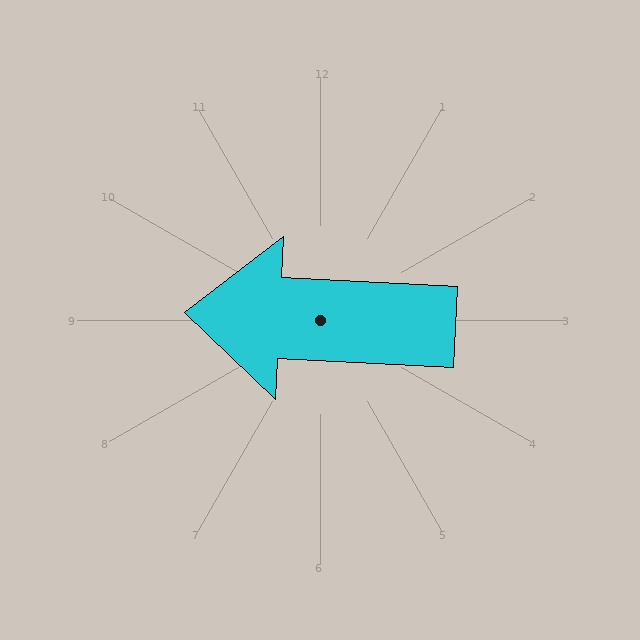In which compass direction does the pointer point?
West.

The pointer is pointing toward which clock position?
Roughly 9 o'clock.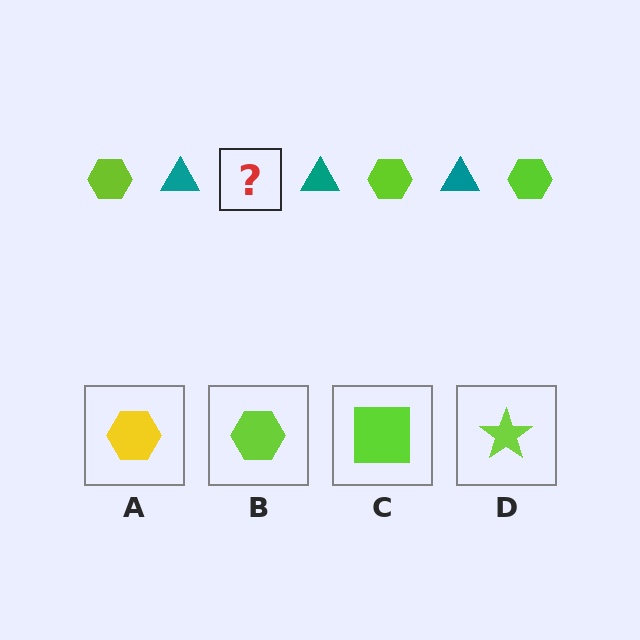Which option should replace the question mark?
Option B.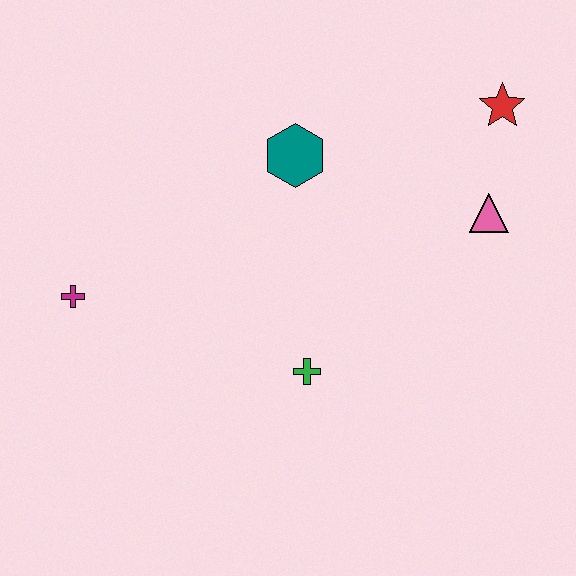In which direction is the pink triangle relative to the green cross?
The pink triangle is to the right of the green cross.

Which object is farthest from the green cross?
The red star is farthest from the green cross.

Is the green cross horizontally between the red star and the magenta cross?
Yes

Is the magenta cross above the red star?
No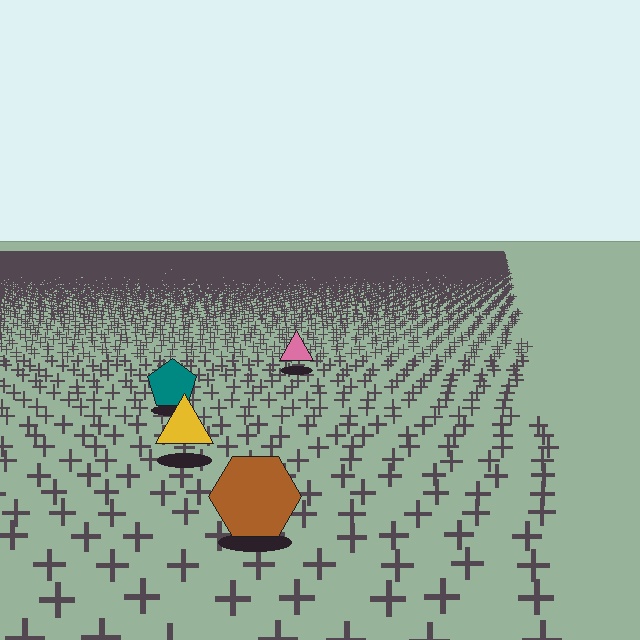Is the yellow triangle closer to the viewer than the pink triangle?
Yes. The yellow triangle is closer — you can tell from the texture gradient: the ground texture is coarser near it.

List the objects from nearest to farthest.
From nearest to farthest: the brown hexagon, the yellow triangle, the teal pentagon, the pink triangle.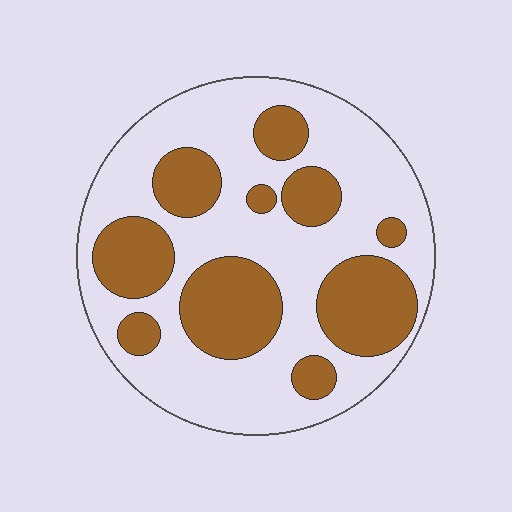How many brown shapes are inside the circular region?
10.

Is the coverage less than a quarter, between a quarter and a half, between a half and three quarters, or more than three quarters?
Between a quarter and a half.